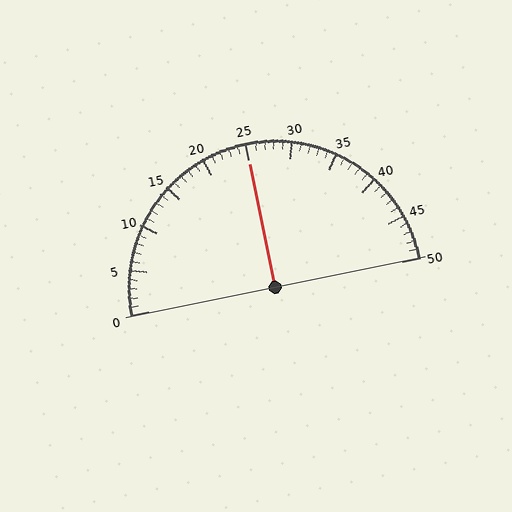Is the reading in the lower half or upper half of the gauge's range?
The reading is in the upper half of the range (0 to 50).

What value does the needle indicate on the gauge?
The needle indicates approximately 25.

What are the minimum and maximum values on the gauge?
The gauge ranges from 0 to 50.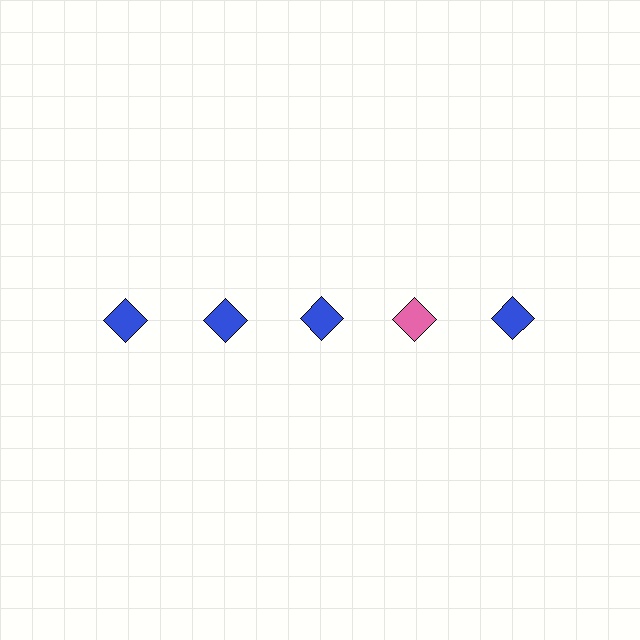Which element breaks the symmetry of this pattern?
The pink diamond in the top row, second from right column breaks the symmetry. All other shapes are blue diamonds.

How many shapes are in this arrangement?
There are 5 shapes arranged in a grid pattern.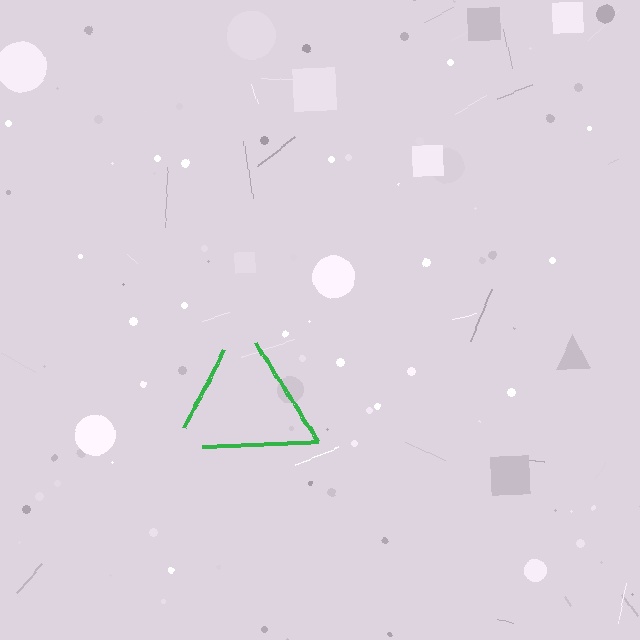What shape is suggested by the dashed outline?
The dashed outline suggests a triangle.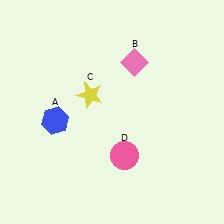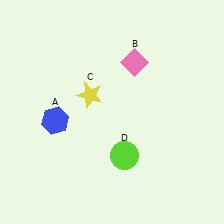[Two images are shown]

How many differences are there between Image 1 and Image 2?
There is 1 difference between the two images.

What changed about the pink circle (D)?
In Image 1, D is pink. In Image 2, it changed to lime.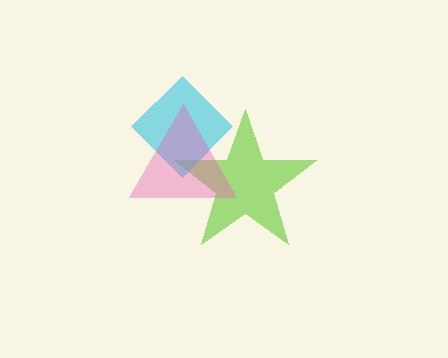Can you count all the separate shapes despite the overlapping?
Yes, there are 3 separate shapes.